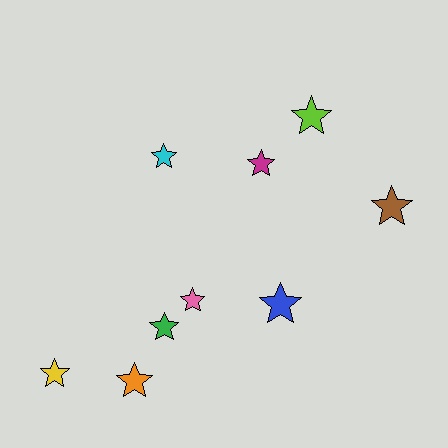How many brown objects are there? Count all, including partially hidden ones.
There is 1 brown object.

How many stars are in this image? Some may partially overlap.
There are 9 stars.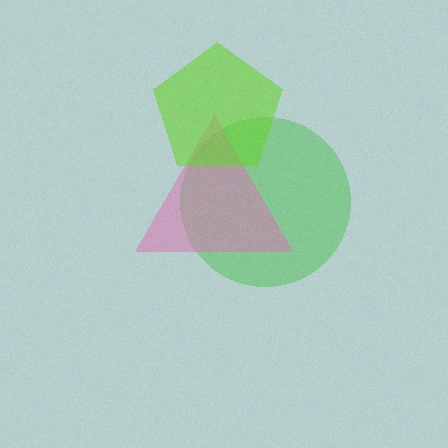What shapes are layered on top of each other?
The layered shapes are: a green circle, a pink triangle, a lime pentagon.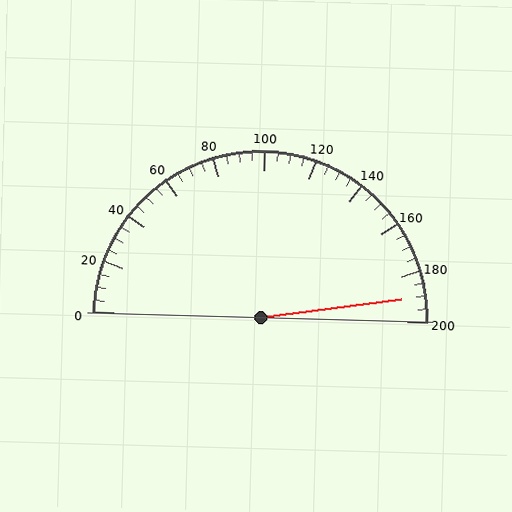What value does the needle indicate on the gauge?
The needle indicates approximately 190.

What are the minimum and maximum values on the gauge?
The gauge ranges from 0 to 200.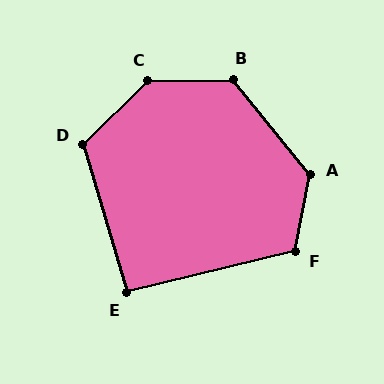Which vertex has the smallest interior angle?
E, at approximately 93 degrees.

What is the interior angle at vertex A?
Approximately 130 degrees (obtuse).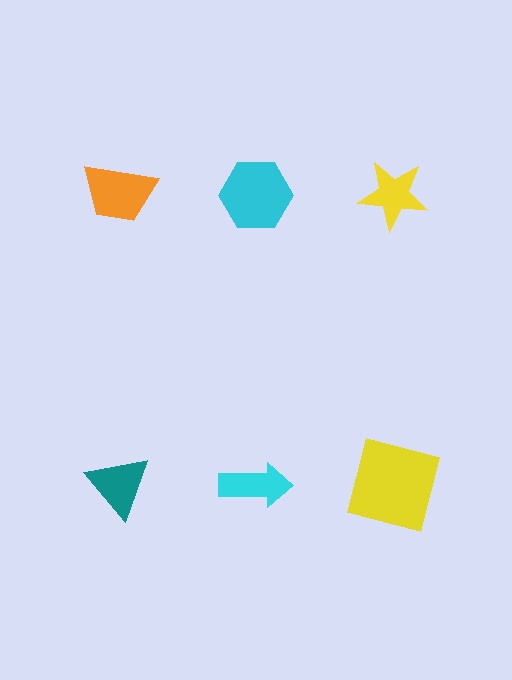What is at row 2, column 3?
A yellow square.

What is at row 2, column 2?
A cyan arrow.